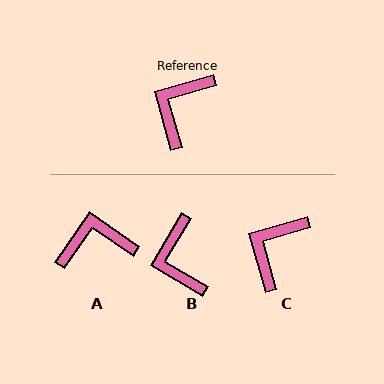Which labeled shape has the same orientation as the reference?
C.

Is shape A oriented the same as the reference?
No, it is off by about 50 degrees.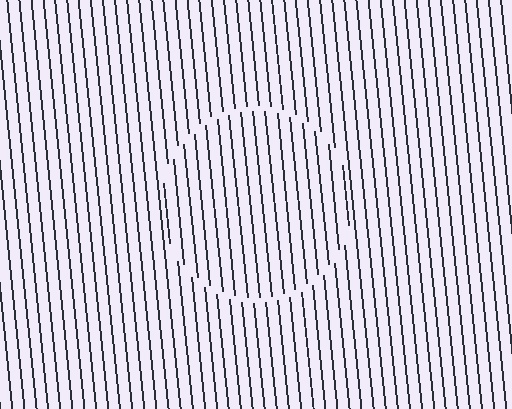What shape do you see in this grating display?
An illusory circle. The interior of the shape contains the same grating, shifted by half a period — the contour is defined by the phase discontinuity where line-ends from the inner and outer gratings abut.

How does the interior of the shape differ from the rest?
The interior of the shape contains the same grating, shifted by half a period — the contour is defined by the phase discontinuity where line-ends from the inner and outer gratings abut.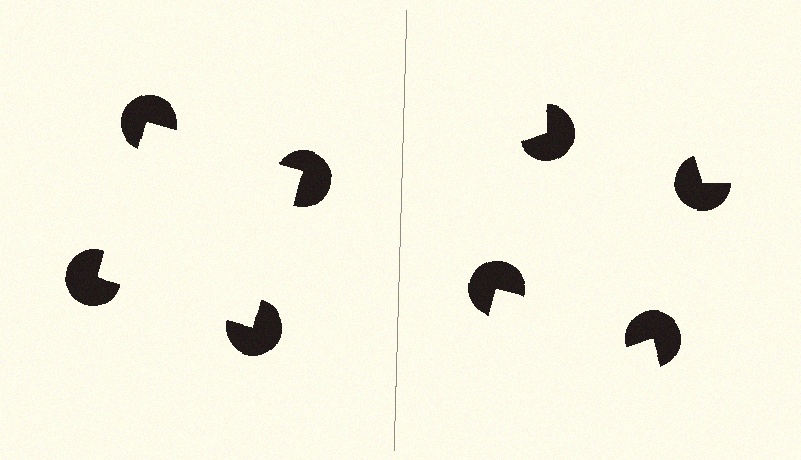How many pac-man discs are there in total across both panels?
8 — 4 on each side.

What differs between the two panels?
The pac-man discs are positioned identically on both sides; only the wedge orientations differ. On the left they align to a square; on the right they are misaligned.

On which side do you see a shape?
An illusory square appears on the left side. On the right side the wedge cuts are rotated, so no coherent shape forms.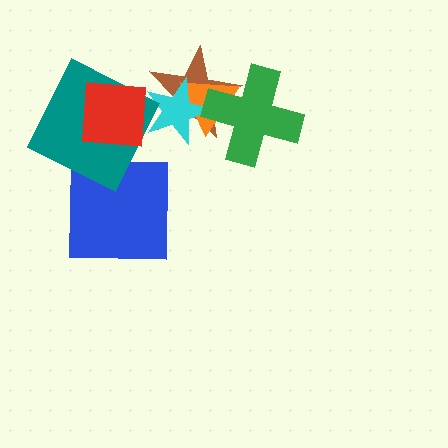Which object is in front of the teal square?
The red square is in front of the teal square.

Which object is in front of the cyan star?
The green cross is in front of the cyan star.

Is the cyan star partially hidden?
Yes, it is partially covered by another shape.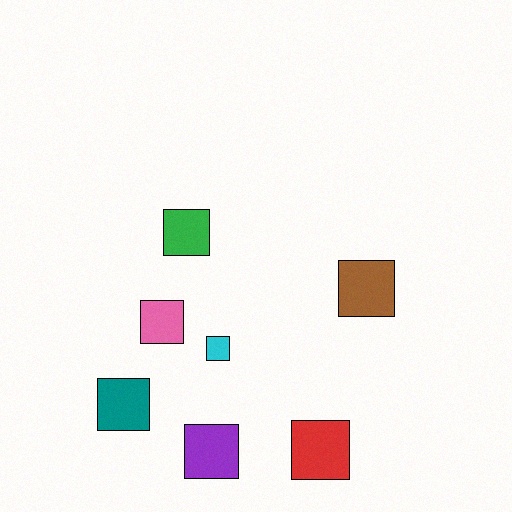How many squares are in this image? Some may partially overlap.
There are 7 squares.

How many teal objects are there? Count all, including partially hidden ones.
There is 1 teal object.